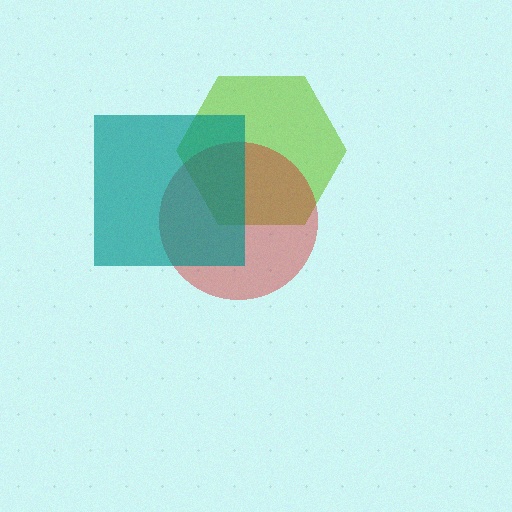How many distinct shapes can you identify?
There are 3 distinct shapes: a lime hexagon, a red circle, a teal square.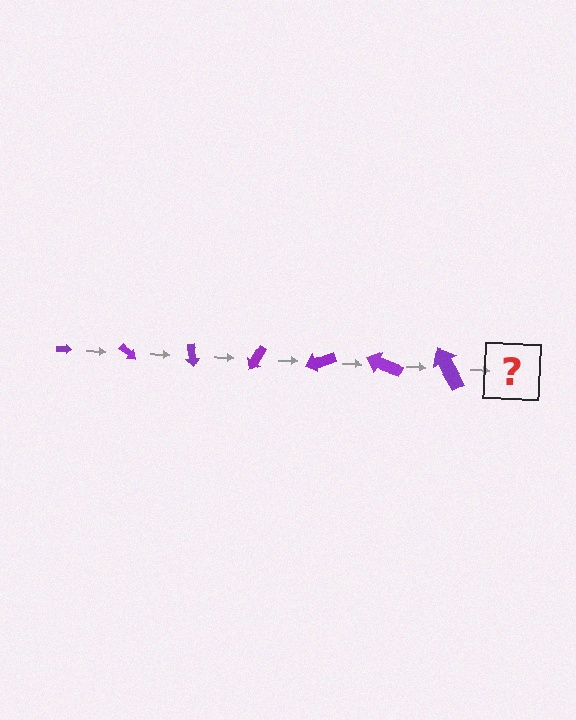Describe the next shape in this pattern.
It should be an arrow, larger than the previous one and rotated 280 degrees from the start.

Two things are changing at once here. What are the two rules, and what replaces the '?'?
The two rules are that the arrow grows larger each step and it rotates 40 degrees each step. The '?' should be an arrow, larger than the previous one and rotated 280 degrees from the start.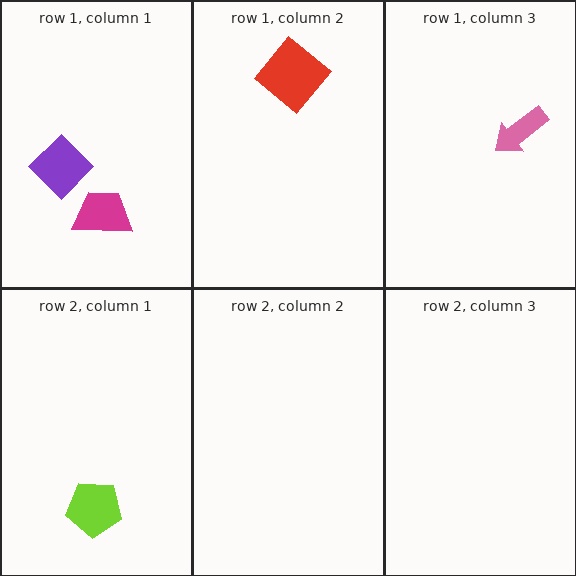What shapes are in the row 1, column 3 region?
The pink arrow.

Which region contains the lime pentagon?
The row 2, column 1 region.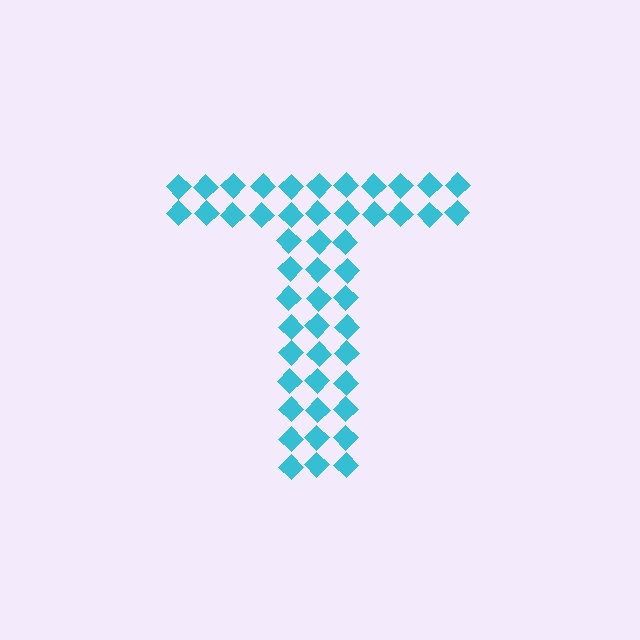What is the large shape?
The large shape is the letter T.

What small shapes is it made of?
It is made of small diamonds.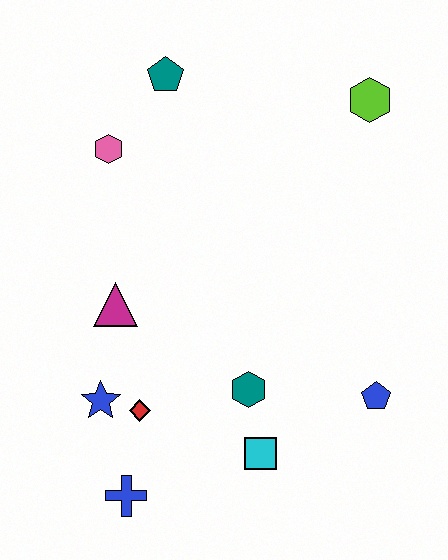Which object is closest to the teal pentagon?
The pink hexagon is closest to the teal pentagon.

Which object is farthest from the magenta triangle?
The lime hexagon is farthest from the magenta triangle.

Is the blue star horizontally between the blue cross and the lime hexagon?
No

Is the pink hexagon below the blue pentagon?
No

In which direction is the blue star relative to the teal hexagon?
The blue star is to the left of the teal hexagon.